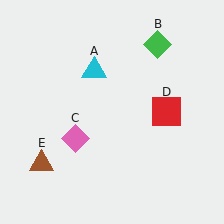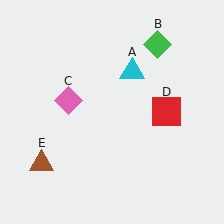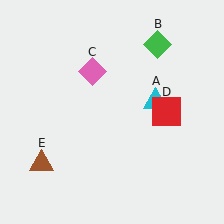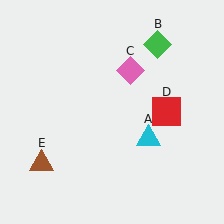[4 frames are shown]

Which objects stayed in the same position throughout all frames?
Green diamond (object B) and red square (object D) and brown triangle (object E) remained stationary.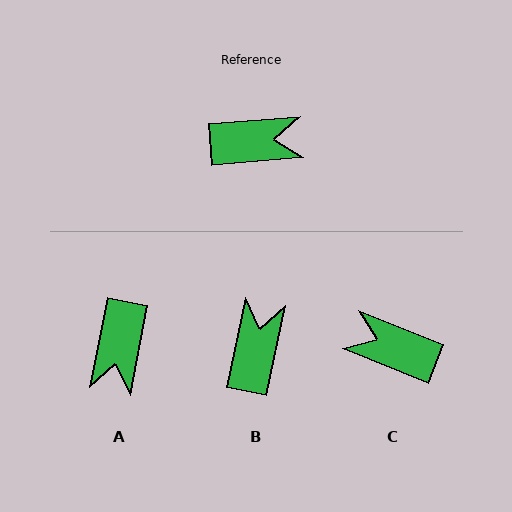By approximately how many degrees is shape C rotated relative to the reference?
Approximately 153 degrees counter-clockwise.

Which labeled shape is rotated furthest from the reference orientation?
C, about 153 degrees away.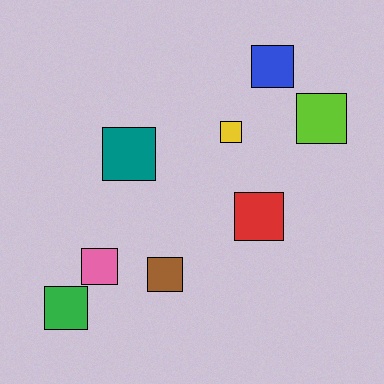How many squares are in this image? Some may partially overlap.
There are 8 squares.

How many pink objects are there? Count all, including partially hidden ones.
There is 1 pink object.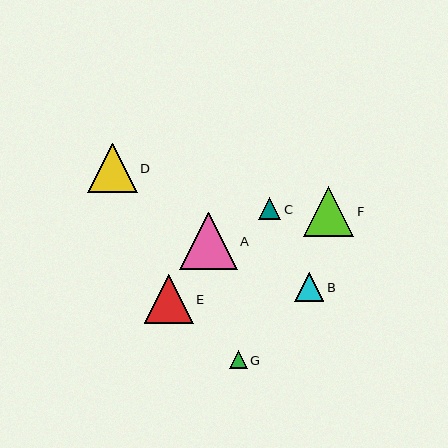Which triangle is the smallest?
Triangle G is the smallest with a size of approximately 18 pixels.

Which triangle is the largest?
Triangle A is the largest with a size of approximately 57 pixels.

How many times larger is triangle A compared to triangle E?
Triangle A is approximately 1.2 times the size of triangle E.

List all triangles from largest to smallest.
From largest to smallest: A, F, D, E, B, C, G.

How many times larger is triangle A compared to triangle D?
Triangle A is approximately 1.2 times the size of triangle D.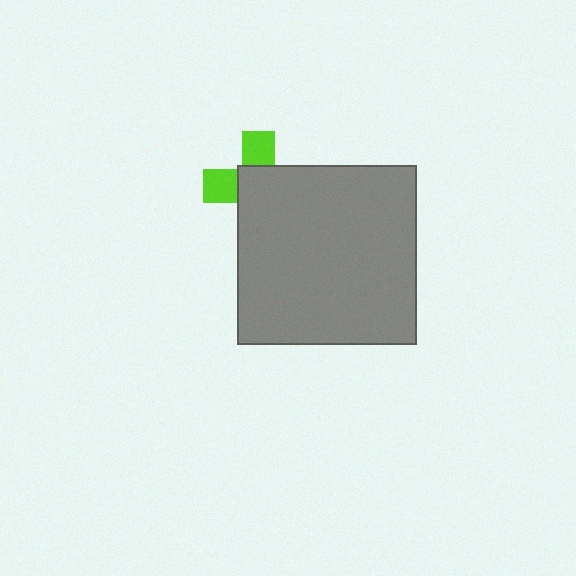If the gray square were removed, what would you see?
You would see the complete lime cross.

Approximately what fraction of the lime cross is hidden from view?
Roughly 63% of the lime cross is hidden behind the gray square.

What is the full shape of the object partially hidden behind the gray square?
The partially hidden object is a lime cross.